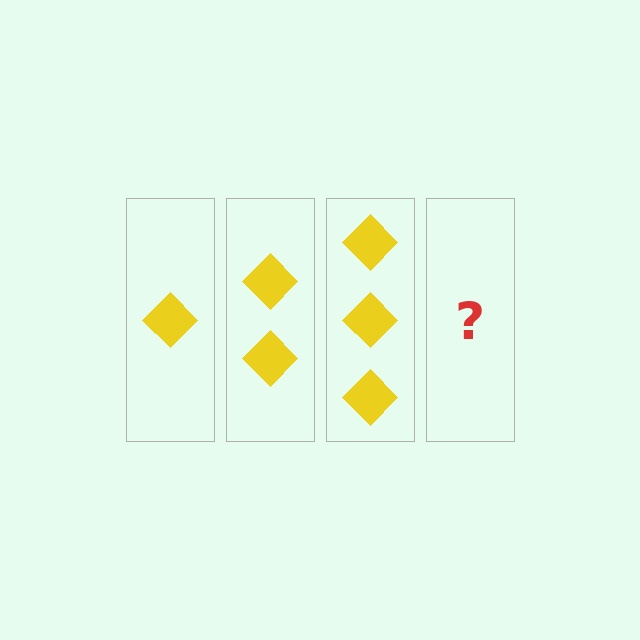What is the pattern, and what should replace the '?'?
The pattern is that each step adds one more diamond. The '?' should be 4 diamonds.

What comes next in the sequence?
The next element should be 4 diamonds.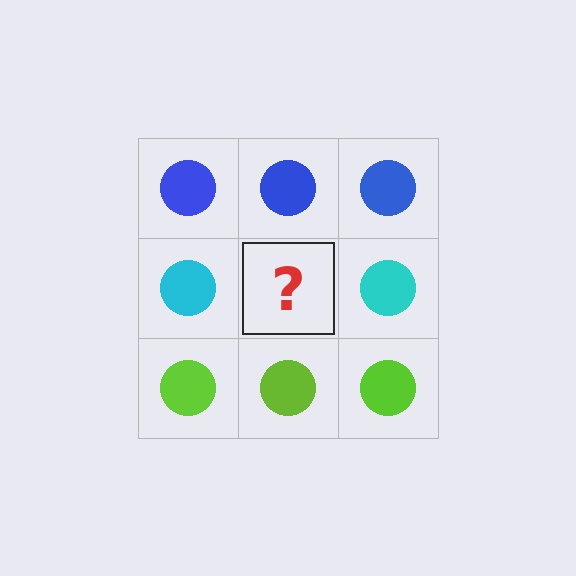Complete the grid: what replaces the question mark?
The question mark should be replaced with a cyan circle.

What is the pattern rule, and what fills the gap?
The rule is that each row has a consistent color. The gap should be filled with a cyan circle.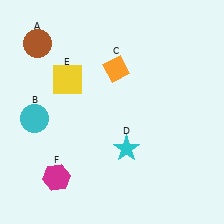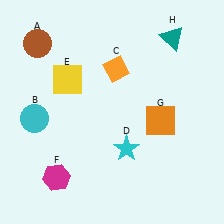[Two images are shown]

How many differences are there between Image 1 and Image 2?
There are 2 differences between the two images.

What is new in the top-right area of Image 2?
A teal triangle (H) was added in the top-right area of Image 2.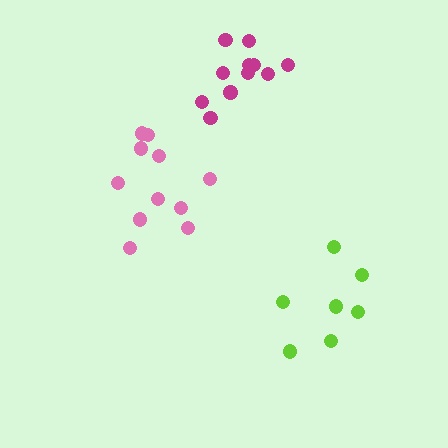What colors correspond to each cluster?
The clusters are colored: magenta, pink, lime.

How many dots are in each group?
Group 1: 11 dots, Group 2: 11 dots, Group 3: 7 dots (29 total).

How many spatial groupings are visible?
There are 3 spatial groupings.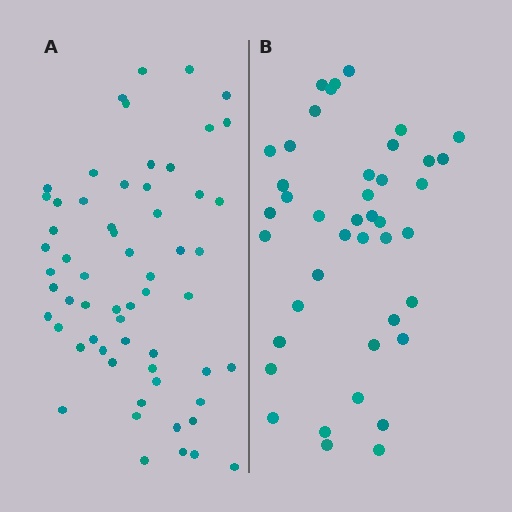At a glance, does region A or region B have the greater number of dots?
Region A (the left region) has more dots.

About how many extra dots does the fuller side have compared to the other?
Region A has approximately 20 more dots than region B.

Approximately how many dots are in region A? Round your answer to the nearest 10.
About 60 dots.